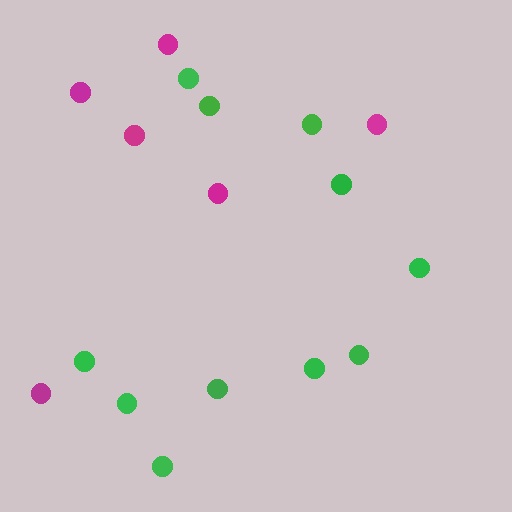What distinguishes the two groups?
There are 2 groups: one group of magenta circles (6) and one group of green circles (11).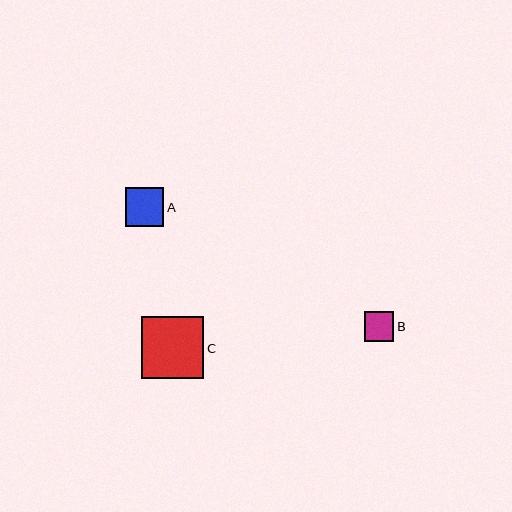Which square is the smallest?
Square B is the smallest with a size of approximately 29 pixels.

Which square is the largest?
Square C is the largest with a size of approximately 62 pixels.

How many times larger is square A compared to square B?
Square A is approximately 1.3 times the size of square B.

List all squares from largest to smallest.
From largest to smallest: C, A, B.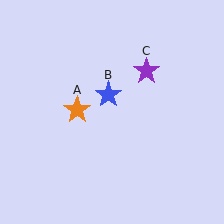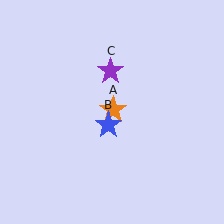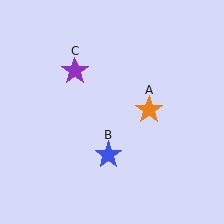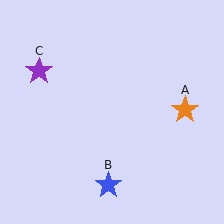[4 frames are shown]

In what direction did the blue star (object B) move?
The blue star (object B) moved down.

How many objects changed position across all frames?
3 objects changed position: orange star (object A), blue star (object B), purple star (object C).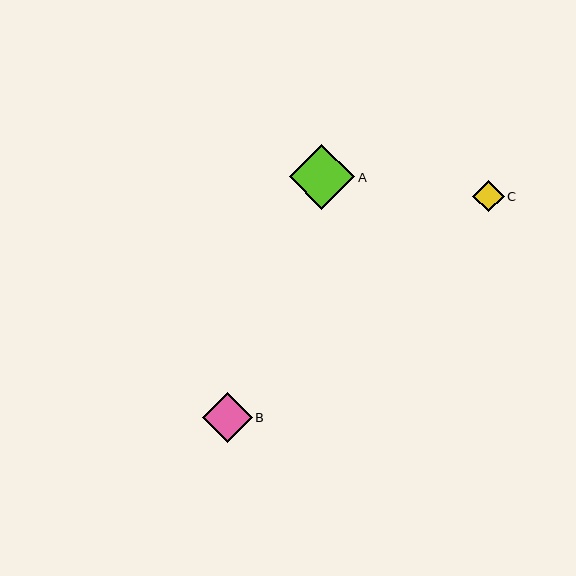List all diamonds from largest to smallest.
From largest to smallest: A, B, C.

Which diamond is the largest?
Diamond A is the largest with a size of approximately 66 pixels.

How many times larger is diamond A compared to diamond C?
Diamond A is approximately 2.1 times the size of diamond C.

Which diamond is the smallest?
Diamond C is the smallest with a size of approximately 32 pixels.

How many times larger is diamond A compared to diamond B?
Diamond A is approximately 1.3 times the size of diamond B.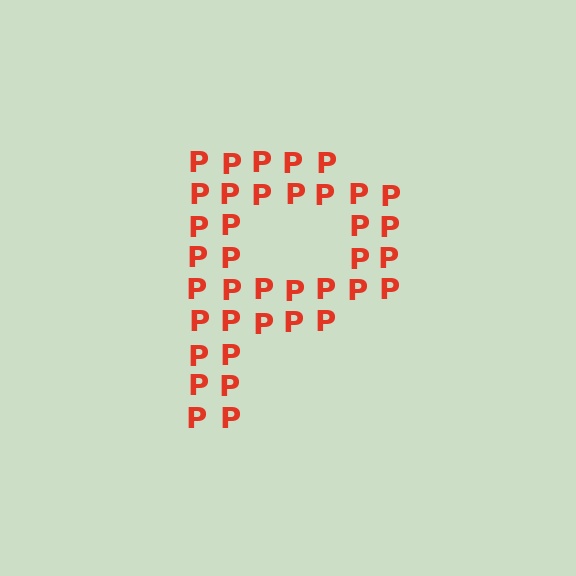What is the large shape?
The large shape is the letter P.